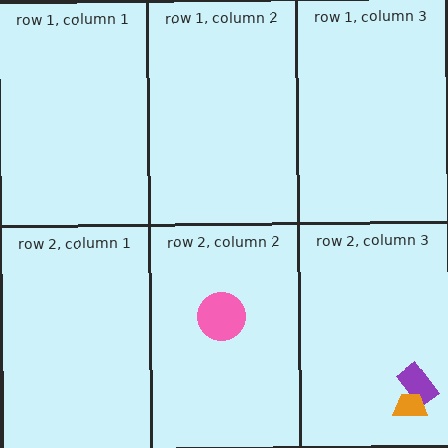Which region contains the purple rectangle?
The row 2, column 3 region.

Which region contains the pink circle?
The row 2, column 2 region.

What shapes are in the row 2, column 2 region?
The pink circle.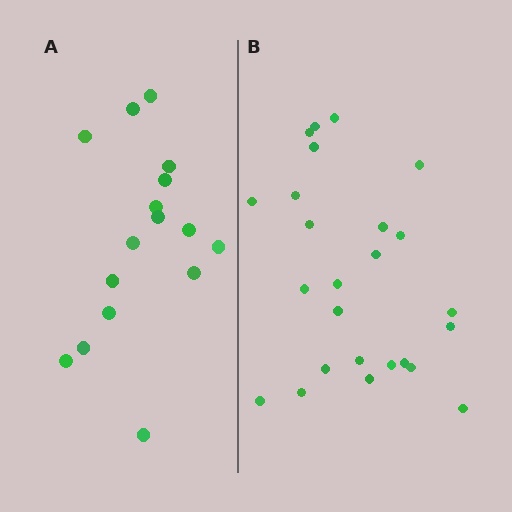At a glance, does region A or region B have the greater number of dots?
Region B (the right region) has more dots.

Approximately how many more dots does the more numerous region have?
Region B has roughly 8 or so more dots than region A.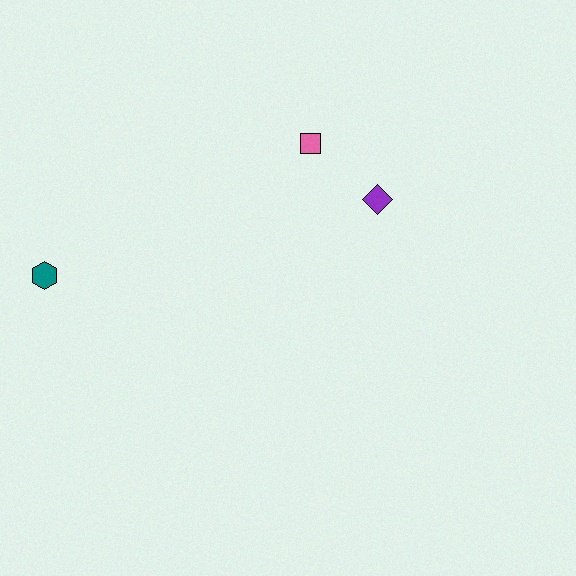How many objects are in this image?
There are 3 objects.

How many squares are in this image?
There is 1 square.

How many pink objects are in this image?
There is 1 pink object.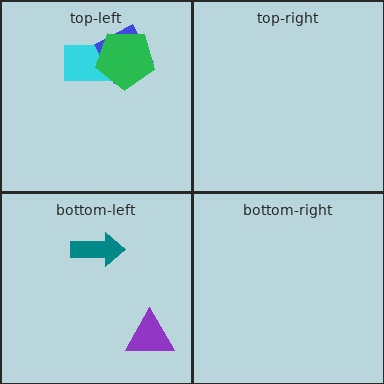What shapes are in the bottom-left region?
The teal arrow, the purple triangle.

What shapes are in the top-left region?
The cyan rectangle, the blue diamond, the green pentagon.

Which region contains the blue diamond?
The top-left region.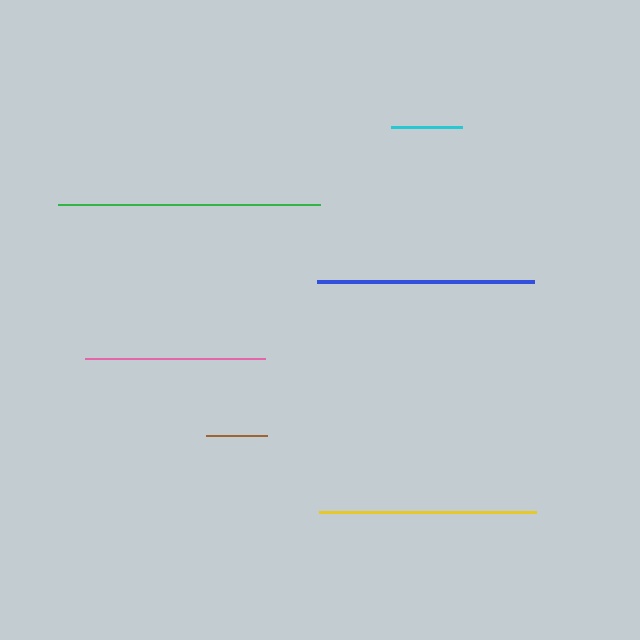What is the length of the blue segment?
The blue segment is approximately 217 pixels long.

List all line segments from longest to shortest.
From longest to shortest: green, yellow, blue, pink, cyan, brown.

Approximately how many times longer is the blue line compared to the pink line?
The blue line is approximately 1.2 times the length of the pink line.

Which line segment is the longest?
The green line is the longest at approximately 262 pixels.